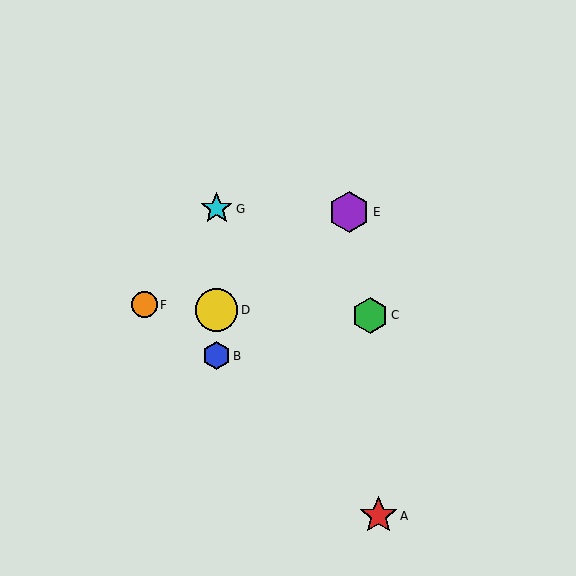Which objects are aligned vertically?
Objects B, D, G are aligned vertically.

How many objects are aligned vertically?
3 objects (B, D, G) are aligned vertically.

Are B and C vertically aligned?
No, B is at x≈217 and C is at x≈370.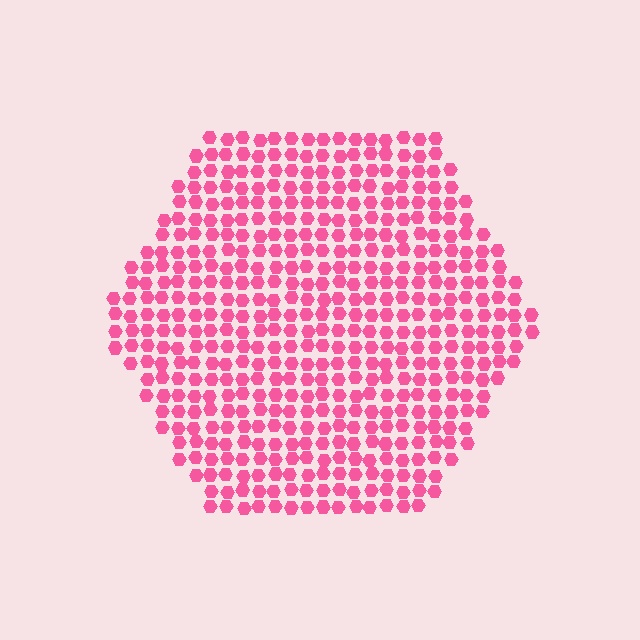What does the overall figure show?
The overall figure shows a hexagon.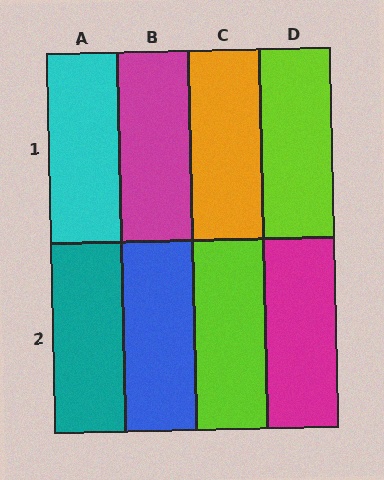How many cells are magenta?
2 cells are magenta.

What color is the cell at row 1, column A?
Cyan.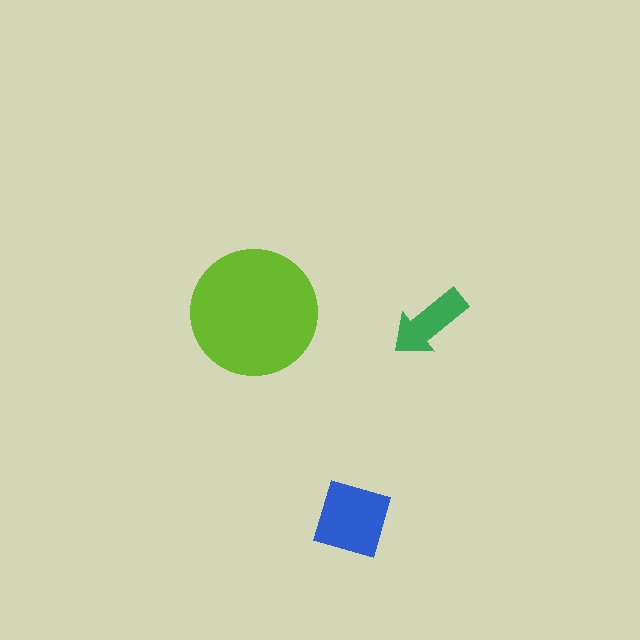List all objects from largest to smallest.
The lime circle, the blue square, the green arrow.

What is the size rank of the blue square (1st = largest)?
2nd.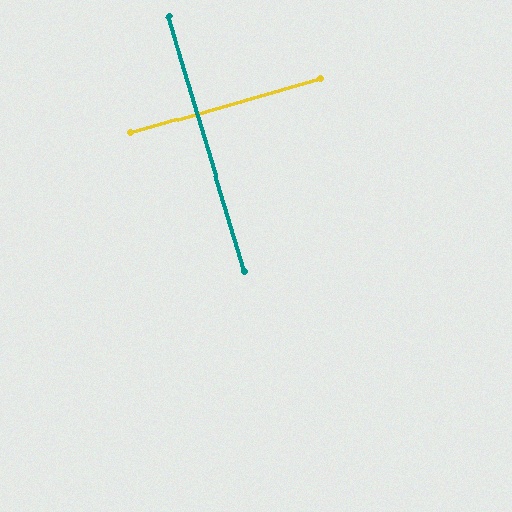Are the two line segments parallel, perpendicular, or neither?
Perpendicular — they meet at approximately 89°.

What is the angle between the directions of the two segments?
Approximately 89 degrees.